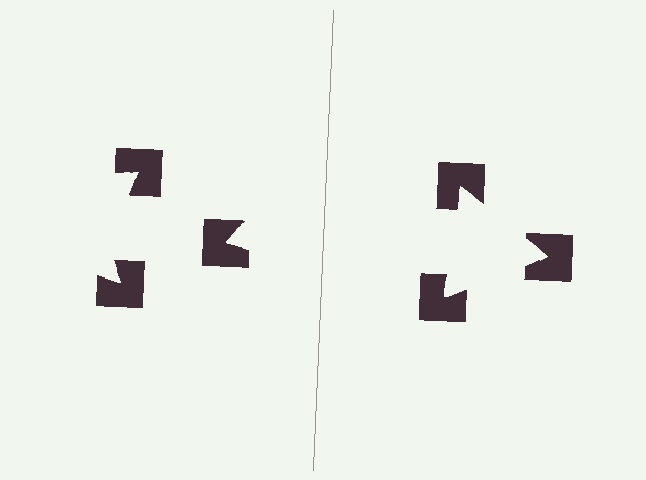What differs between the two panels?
The notched squares are positioned identically on both sides; only the wedge orientations differ. On the right they align to a triangle; on the left they are misaligned.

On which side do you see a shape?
An illusory triangle appears on the right side. On the left side the wedge cuts are rotated, so no coherent shape forms.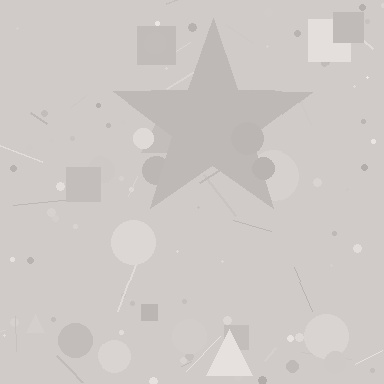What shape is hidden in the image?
A star is hidden in the image.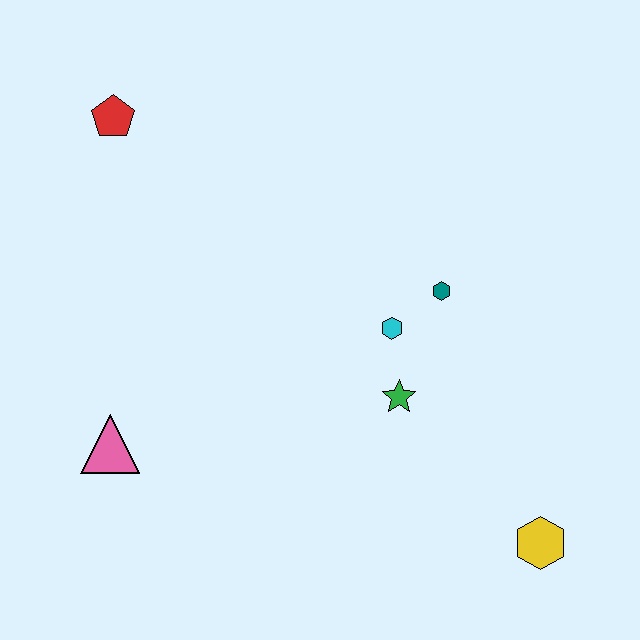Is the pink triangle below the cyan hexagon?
Yes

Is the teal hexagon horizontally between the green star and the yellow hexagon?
Yes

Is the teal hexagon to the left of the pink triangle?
No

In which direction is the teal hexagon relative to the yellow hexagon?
The teal hexagon is above the yellow hexagon.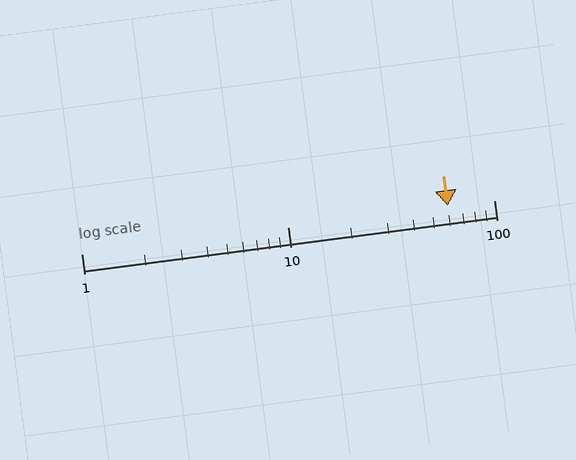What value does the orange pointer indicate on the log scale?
The pointer indicates approximately 60.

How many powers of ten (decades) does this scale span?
The scale spans 2 decades, from 1 to 100.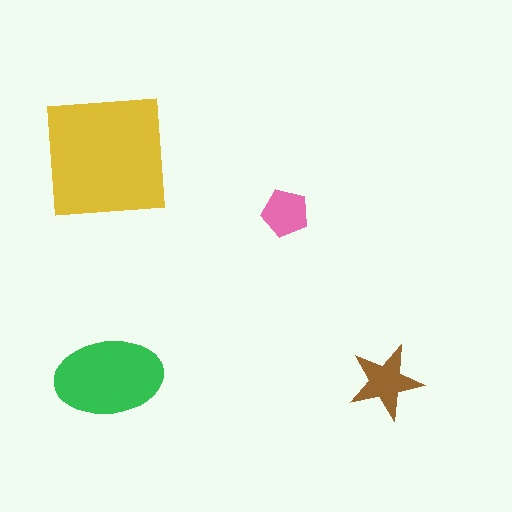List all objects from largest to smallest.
The yellow square, the green ellipse, the brown star, the pink pentagon.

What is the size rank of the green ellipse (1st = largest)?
2nd.